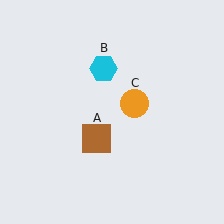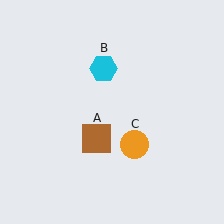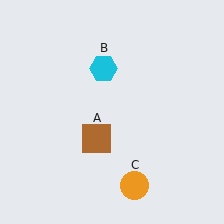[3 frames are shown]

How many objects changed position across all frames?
1 object changed position: orange circle (object C).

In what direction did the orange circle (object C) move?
The orange circle (object C) moved down.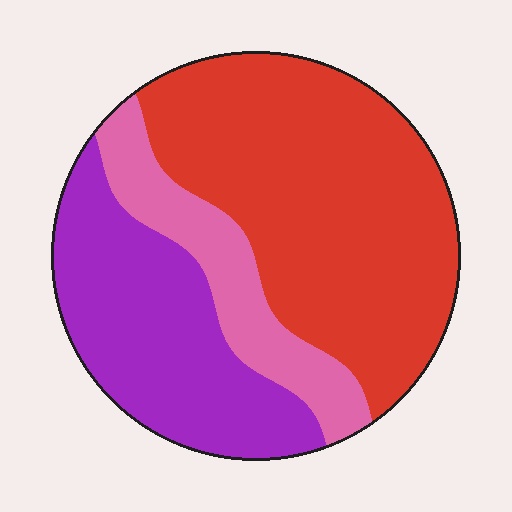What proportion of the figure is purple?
Purple takes up between a quarter and a half of the figure.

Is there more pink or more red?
Red.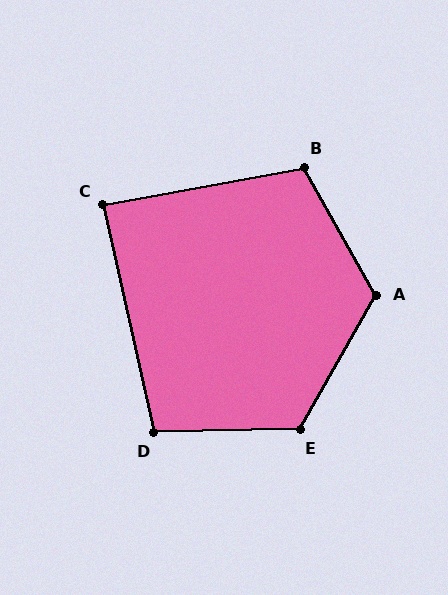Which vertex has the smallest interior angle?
C, at approximately 88 degrees.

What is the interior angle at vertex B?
Approximately 109 degrees (obtuse).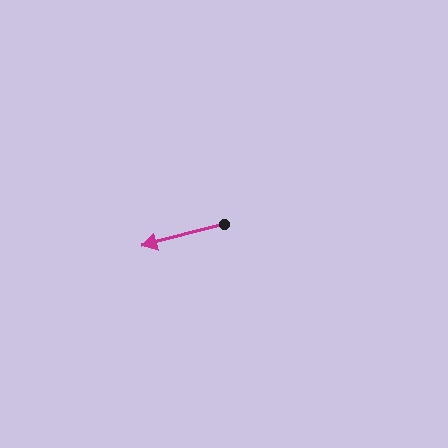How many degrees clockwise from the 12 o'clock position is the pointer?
Approximately 255 degrees.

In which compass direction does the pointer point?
West.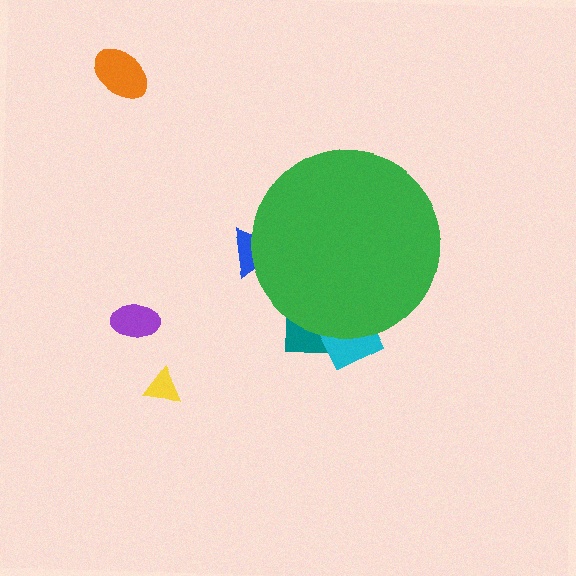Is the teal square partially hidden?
Yes, the teal square is partially hidden behind the green circle.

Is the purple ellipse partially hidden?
No, the purple ellipse is fully visible.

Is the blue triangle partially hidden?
Yes, the blue triangle is partially hidden behind the green circle.